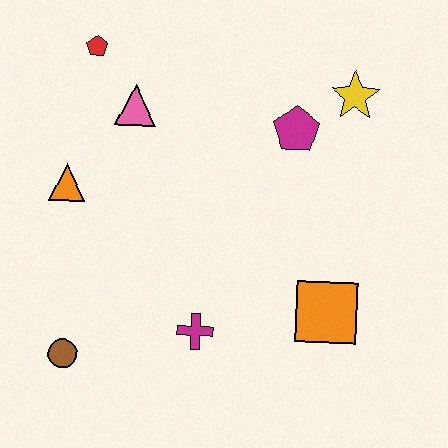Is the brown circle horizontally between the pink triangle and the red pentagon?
No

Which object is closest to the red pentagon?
The pink triangle is closest to the red pentagon.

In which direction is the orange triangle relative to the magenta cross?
The orange triangle is above the magenta cross.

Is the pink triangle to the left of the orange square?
Yes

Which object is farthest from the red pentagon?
The orange square is farthest from the red pentagon.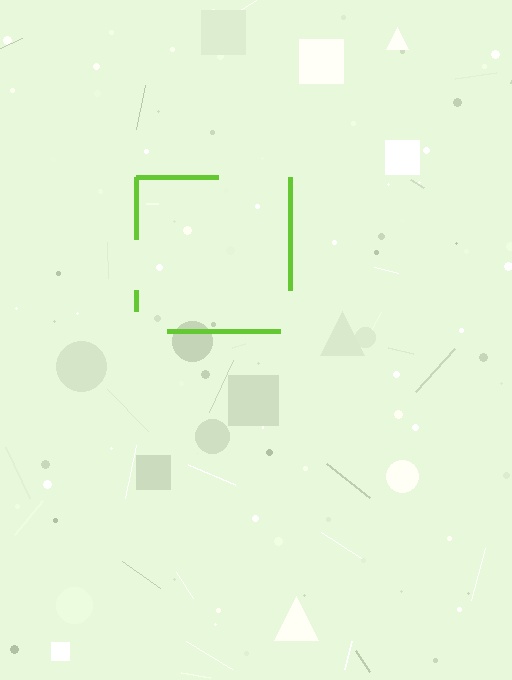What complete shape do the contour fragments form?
The contour fragments form a square.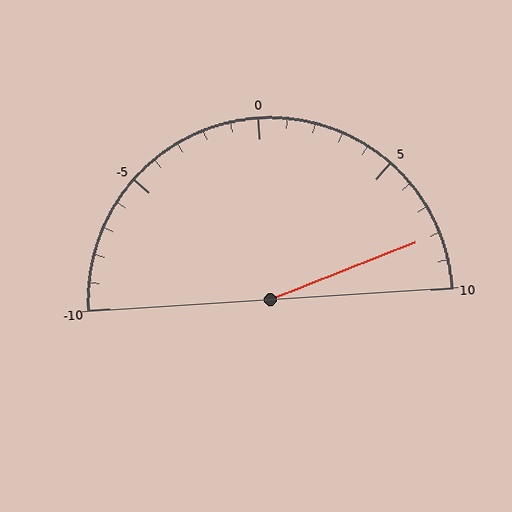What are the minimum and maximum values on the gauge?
The gauge ranges from -10 to 10.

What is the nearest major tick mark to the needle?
The nearest major tick mark is 10.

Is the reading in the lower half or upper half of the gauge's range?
The reading is in the upper half of the range (-10 to 10).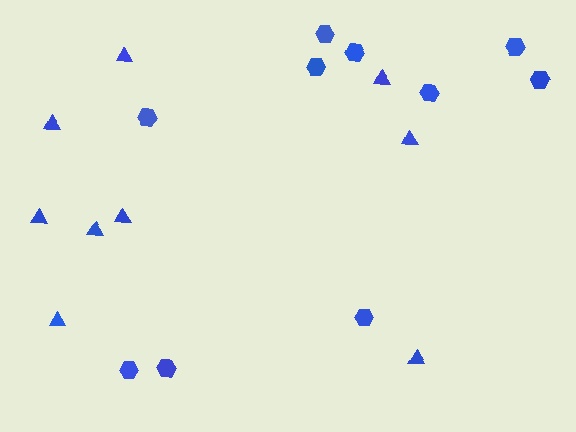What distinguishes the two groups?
There are 2 groups: one group of hexagons (10) and one group of triangles (9).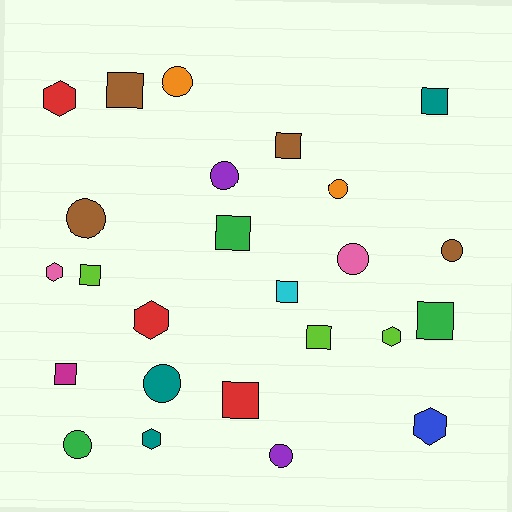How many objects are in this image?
There are 25 objects.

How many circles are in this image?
There are 9 circles.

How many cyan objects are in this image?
There is 1 cyan object.